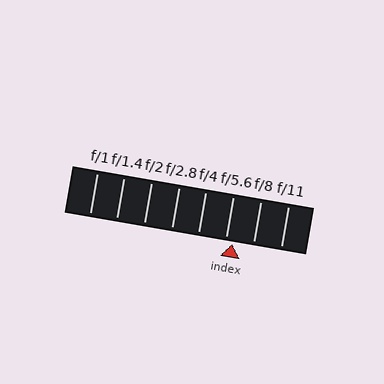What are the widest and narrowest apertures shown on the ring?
The widest aperture shown is f/1 and the narrowest is f/11.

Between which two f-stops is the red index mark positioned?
The index mark is between f/5.6 and f/8.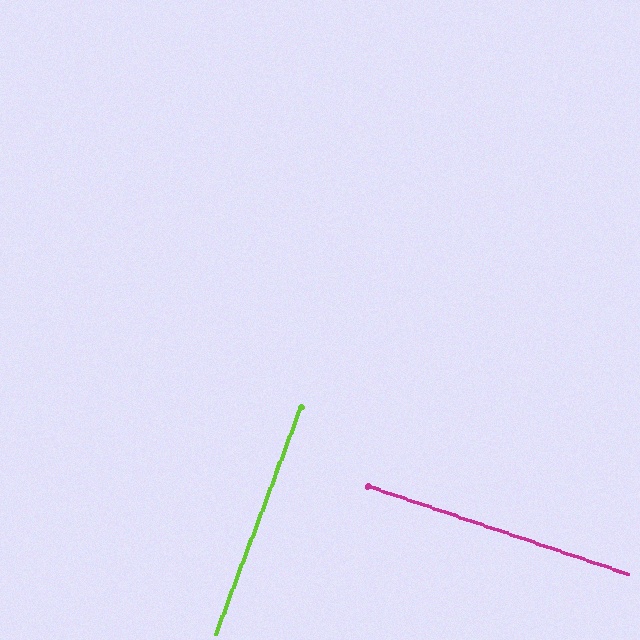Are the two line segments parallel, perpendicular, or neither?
Perpendicular — they meet at approximately 88°.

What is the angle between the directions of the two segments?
Approximately 88 degrees.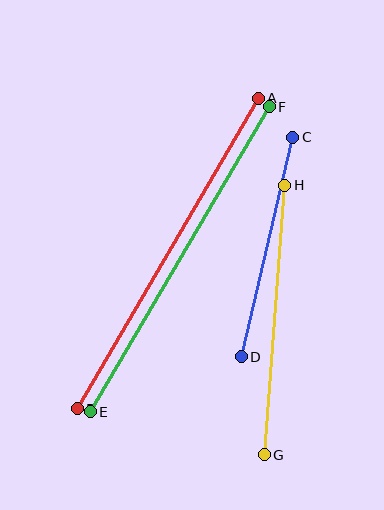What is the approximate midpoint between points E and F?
The midpoint is at approximately (180, 259) pixels.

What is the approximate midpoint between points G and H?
The midpoint is at approximately (274, 320) pixels.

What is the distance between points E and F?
The distance is approximately 354 pixels.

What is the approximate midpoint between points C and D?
The midpoint is at approximately (267, 247) pixels.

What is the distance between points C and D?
The distance is approximately 226 pixels.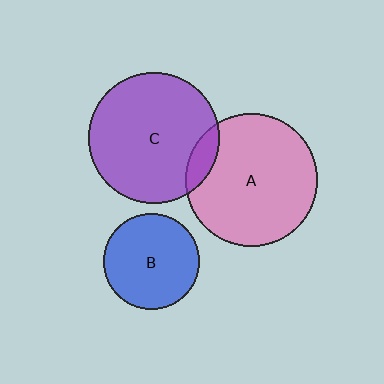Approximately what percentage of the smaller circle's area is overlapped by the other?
Approximately 10%.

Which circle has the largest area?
Circle A (pink).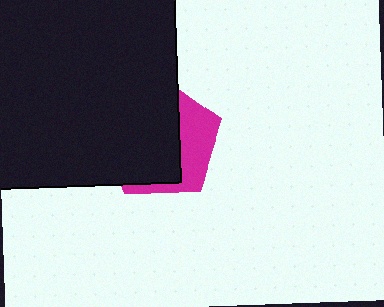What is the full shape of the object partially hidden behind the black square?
The partially hidden object is a magenta pentagon.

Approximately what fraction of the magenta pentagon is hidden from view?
Roughly 67% of the magenta pentagon is hidden behind the black square.